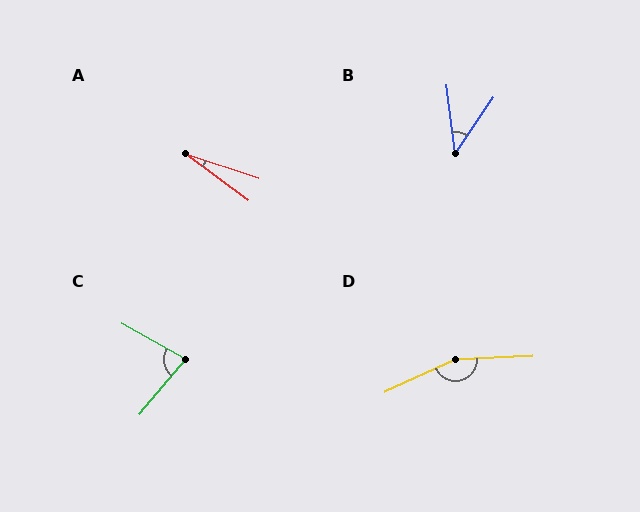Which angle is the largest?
D, at approximately 158 degrees.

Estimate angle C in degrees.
Approximately 79 degrees.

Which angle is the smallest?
A, at approximately 18 degrees.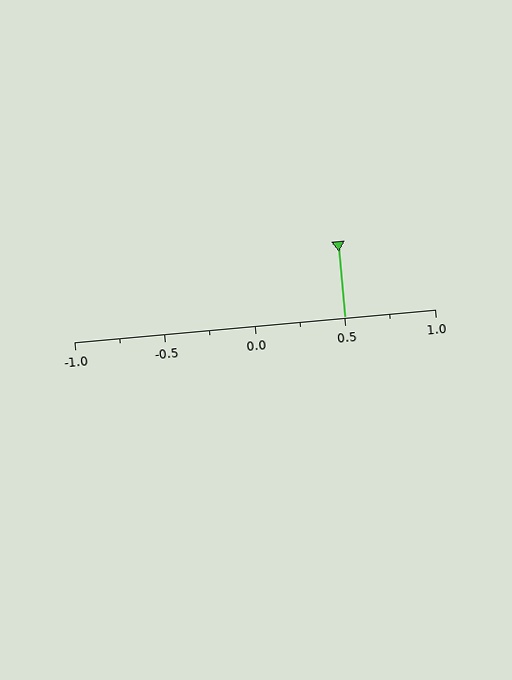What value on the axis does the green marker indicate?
The marker indicates approximately 0.5.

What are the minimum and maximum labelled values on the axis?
The axis runs from -1.0 to 1.0.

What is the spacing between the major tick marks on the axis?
The major ticks are spaced 0.5 apart.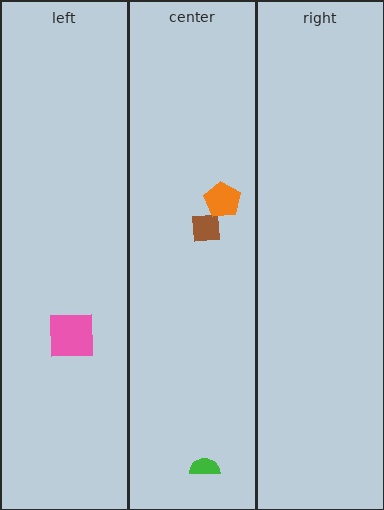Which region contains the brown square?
The center region.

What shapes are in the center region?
The brown square, the green semicircle, the orange pentagon.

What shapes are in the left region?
The pink square.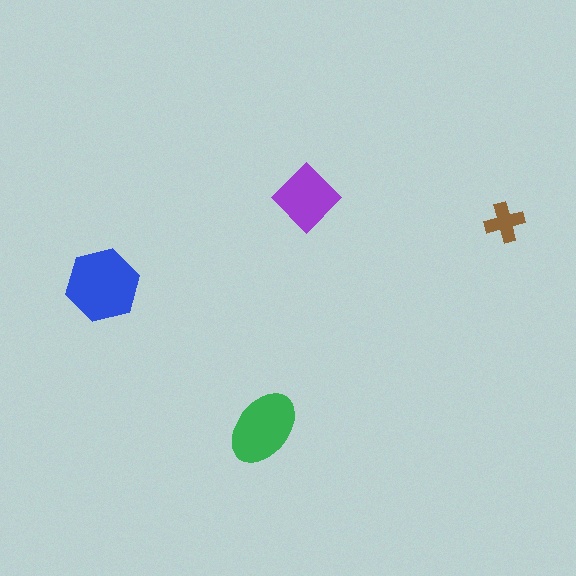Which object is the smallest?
The brown cross.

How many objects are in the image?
There are 4 objects in the image.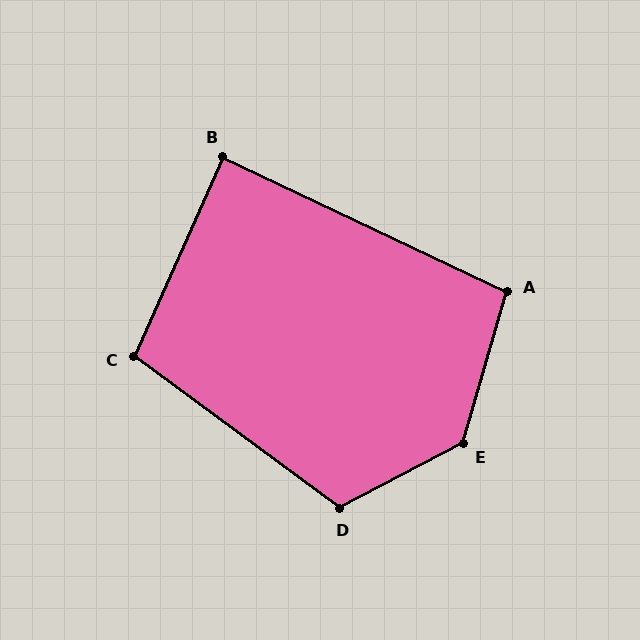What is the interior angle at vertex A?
Approximately 99 degrees (obtuse).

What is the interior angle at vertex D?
Approximately 116 degrees (obtuse).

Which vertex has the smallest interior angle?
B, at approximately 89 degrees.